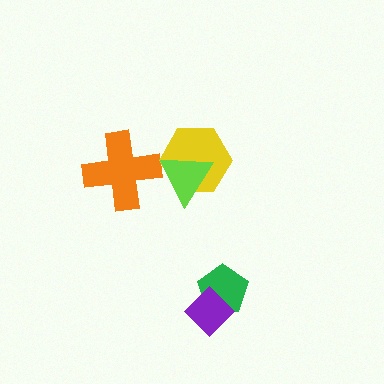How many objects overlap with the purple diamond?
1 object overlaps with the purple diamond.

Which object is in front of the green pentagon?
The purple diamond is in front of the green pentagon.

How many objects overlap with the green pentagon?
1 object overlaps with the green pentagon.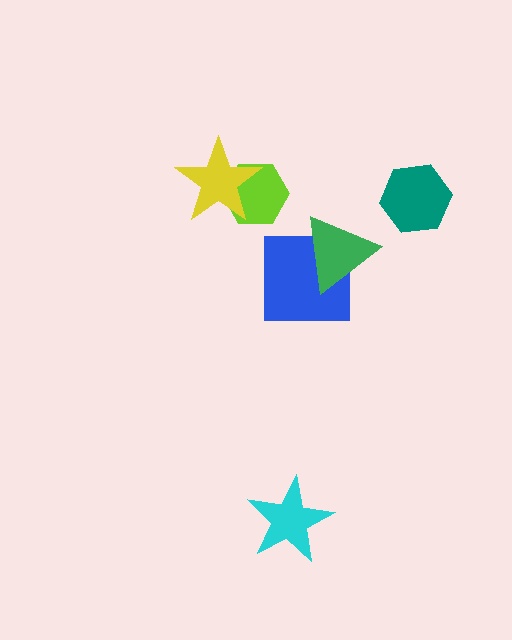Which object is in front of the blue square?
The green triangle is in front of the blue square.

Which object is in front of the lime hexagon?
The yellow star is in front of the lime hexagon.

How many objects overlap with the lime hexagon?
1 object overlaps with the lime hexagon.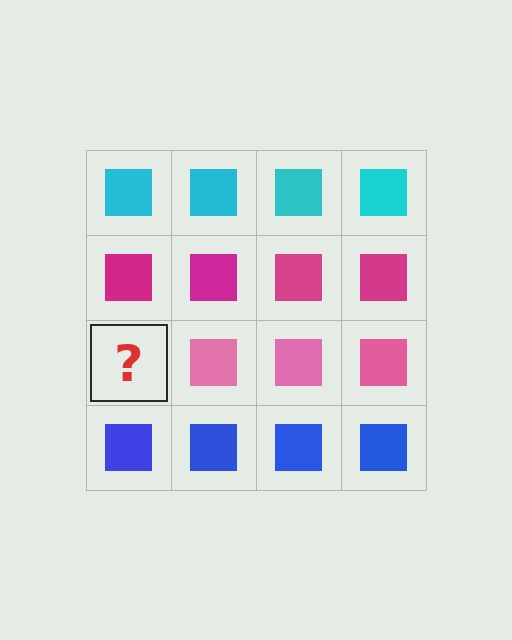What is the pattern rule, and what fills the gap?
The rule is that each row has a consistent color. The gap should be filled with a pink square.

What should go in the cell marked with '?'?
The missing cell should contain a pink square.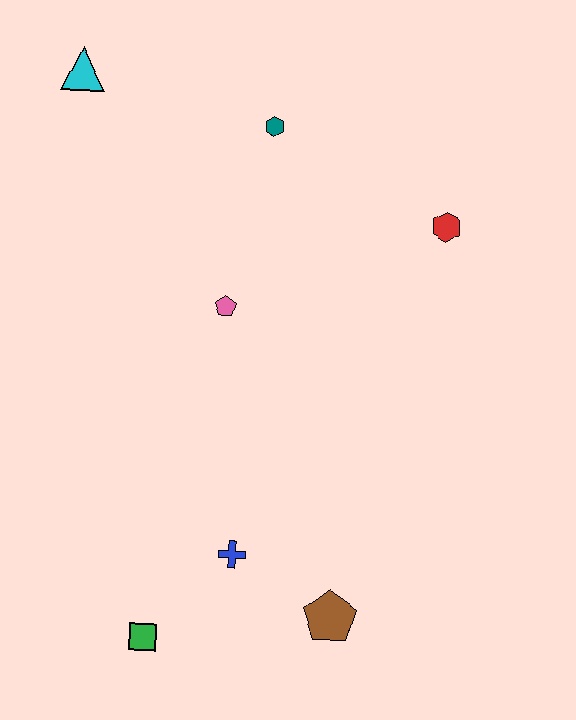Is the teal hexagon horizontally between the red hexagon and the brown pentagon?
No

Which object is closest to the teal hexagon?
The pink pentagon is closest to the teal hexagon.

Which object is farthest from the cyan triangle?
The brown pentagon is farthest from the cyan triangle.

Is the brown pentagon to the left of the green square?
No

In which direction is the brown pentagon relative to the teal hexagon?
The brown pentagon is below the teal hexagon.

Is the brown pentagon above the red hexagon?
No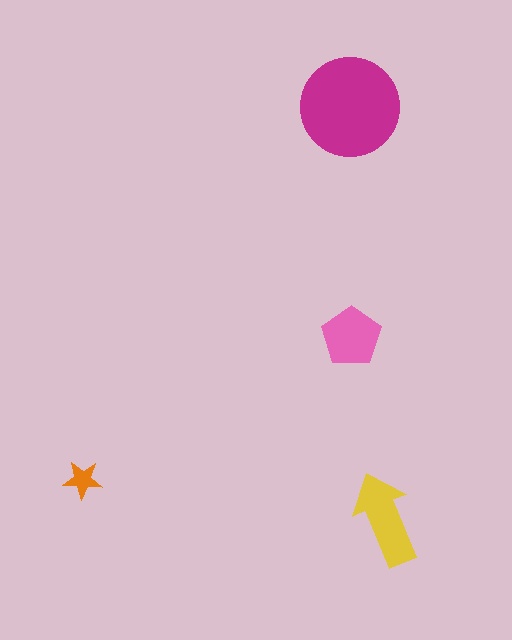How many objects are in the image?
There are 4 objects in the image.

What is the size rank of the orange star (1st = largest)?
4th.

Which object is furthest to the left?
The orange star is leftmost.